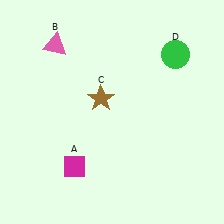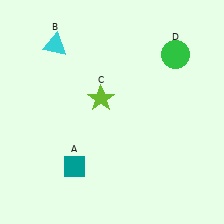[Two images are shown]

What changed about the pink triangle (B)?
In Image 1, B is pink. In Image 2, it changed to cyan.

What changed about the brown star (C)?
In Image 1, C is brown. In Image 2, it changed to lime.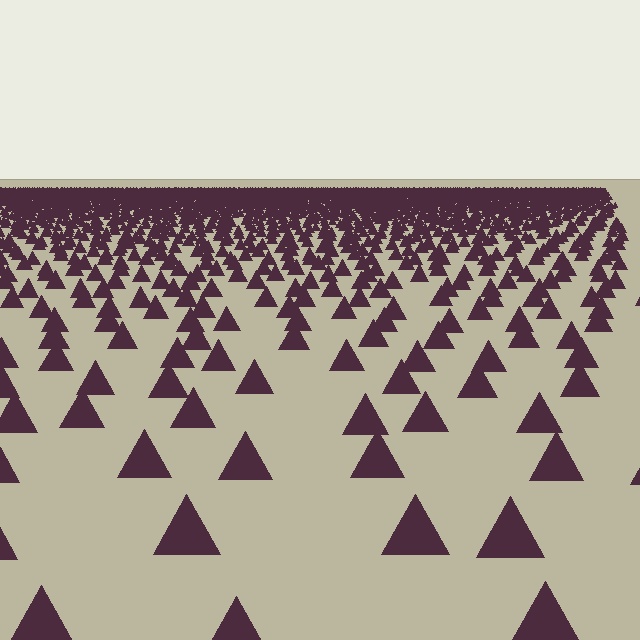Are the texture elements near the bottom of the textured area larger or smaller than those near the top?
Larger. Near the bottom, elements are closer to the viewer and appear at a bigger on-screen size.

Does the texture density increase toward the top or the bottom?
Density increases toward the top.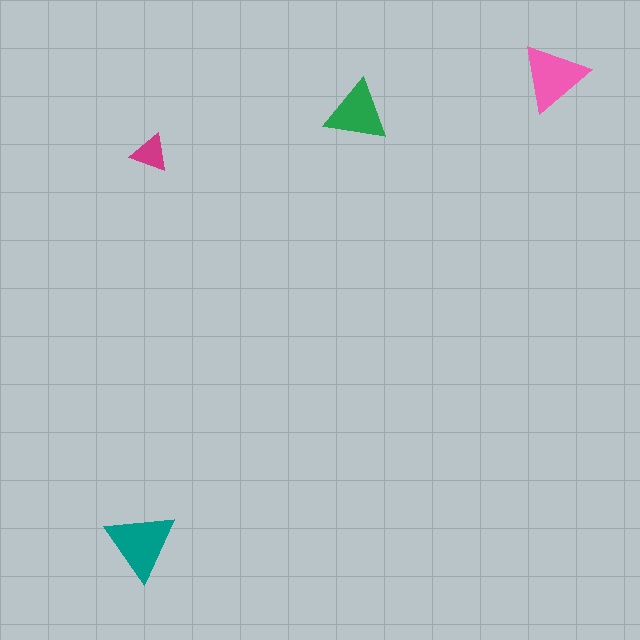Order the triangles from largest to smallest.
the teal one, the pink one, the green one, the magenta one.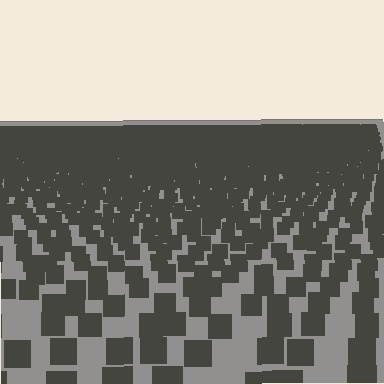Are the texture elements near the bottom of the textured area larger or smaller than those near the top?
Larger. Near the bottom, elements are closer to the viewer and appear at a bigger on-screen size.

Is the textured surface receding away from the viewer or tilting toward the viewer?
The surface is receding away from the viewer. Texture elements get smaller and denser toward the top.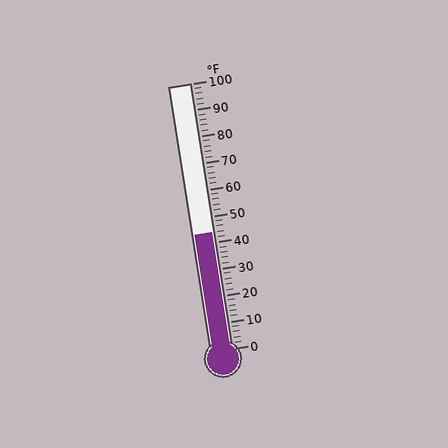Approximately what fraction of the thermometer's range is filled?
The thermometer is filled to approximately 45% of its range.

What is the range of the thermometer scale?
The thermometer scale ranges from 0°F to 100°F.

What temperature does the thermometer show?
The thermometer shows approximately 44°F.